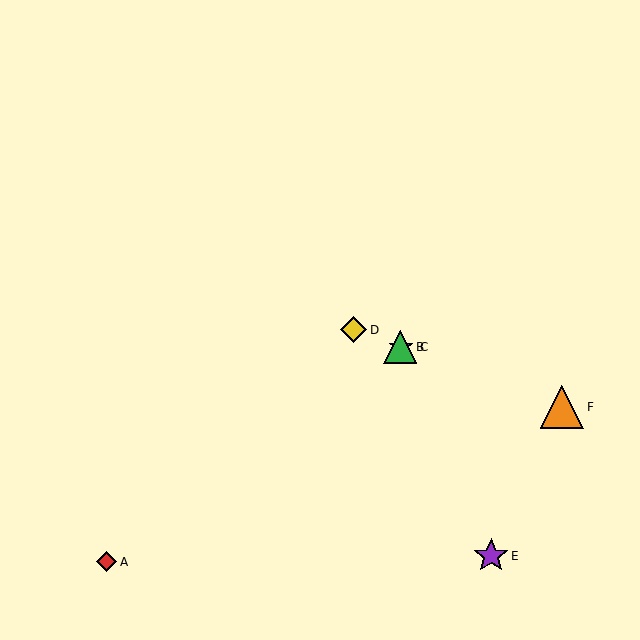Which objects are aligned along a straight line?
Objects B, C, D, F are aligned along a straight line.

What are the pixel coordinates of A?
Object A is at (106, 562).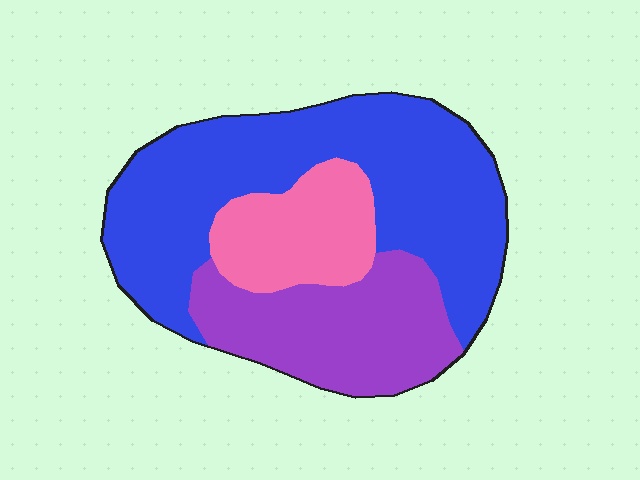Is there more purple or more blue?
Blue.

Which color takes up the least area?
Pink, at roughly 20%.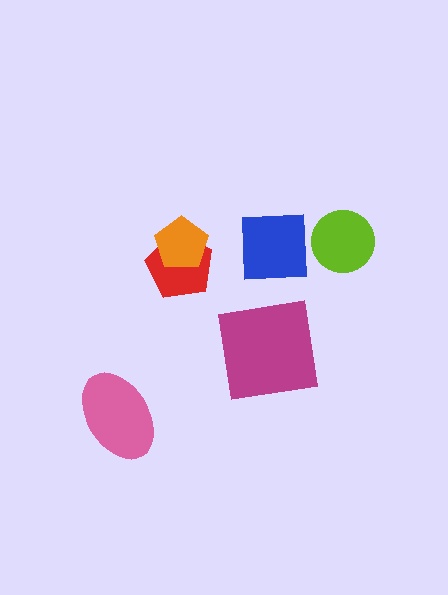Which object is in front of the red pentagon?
The orange pentagon is in front of the red pentagon.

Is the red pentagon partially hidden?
Yes, it is partially covered by another shape.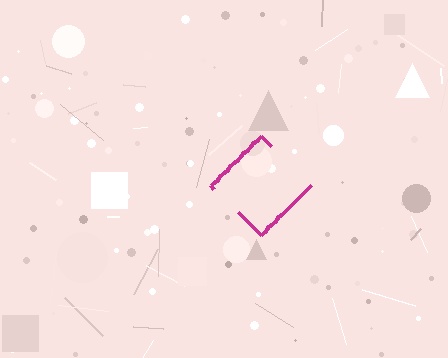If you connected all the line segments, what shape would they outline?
They would outline a diamond.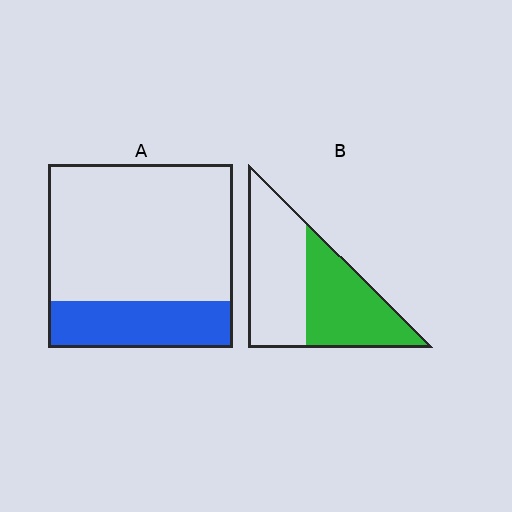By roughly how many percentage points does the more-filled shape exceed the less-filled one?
By roughly 20 percentage points (B over A).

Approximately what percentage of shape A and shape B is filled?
A is approximately 25% and B is approximately 45%.